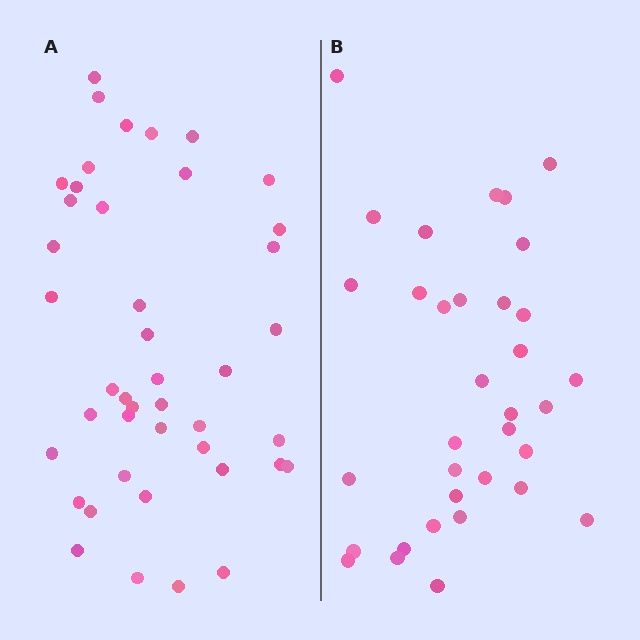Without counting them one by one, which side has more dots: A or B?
Region A (the left region) has more dots.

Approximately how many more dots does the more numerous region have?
Region A has roughly 8 or so more dots than region B.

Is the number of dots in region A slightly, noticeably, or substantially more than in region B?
Region A has noticeably more, but not dramatically so. The ratio is roughly 1.3 to 1.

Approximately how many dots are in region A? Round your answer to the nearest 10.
About 40 dots. (The exact count is 43, which rounds to 40.)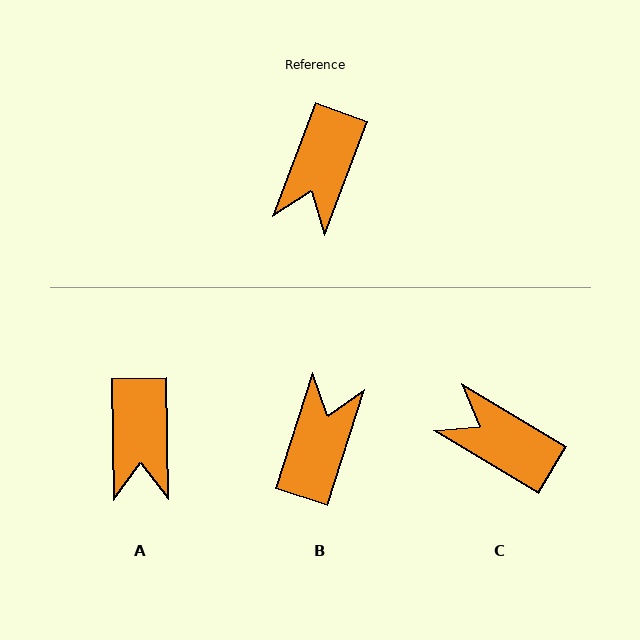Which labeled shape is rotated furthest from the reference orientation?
B, about 177 degrees away.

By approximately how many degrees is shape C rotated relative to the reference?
Approximately 100 degrees clockwise.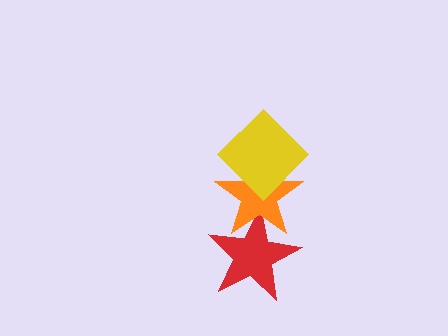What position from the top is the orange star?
The orange star is 2nd from the top.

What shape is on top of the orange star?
The yellow diamond is on top of the orange star.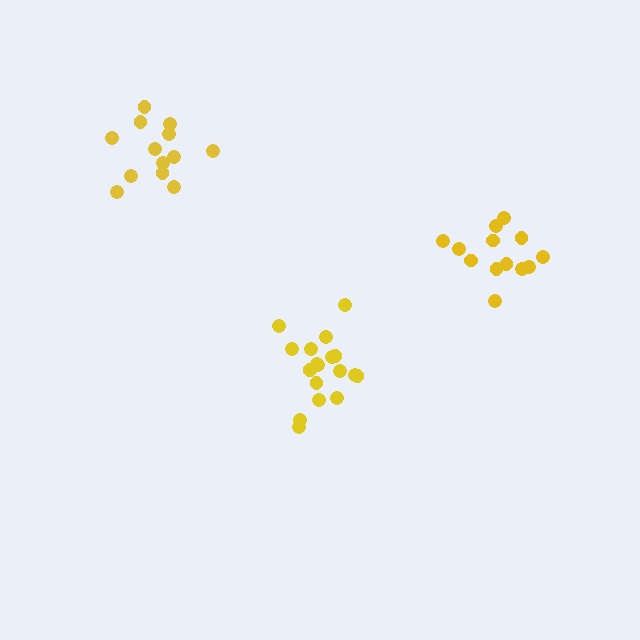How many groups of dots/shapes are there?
There are 3 groups.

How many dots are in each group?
Group 1: 13 dots, Group 2: 13 dots, Group 3: 19 dots (45 total).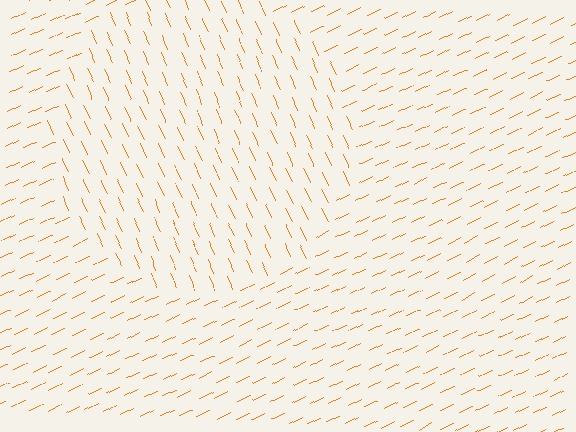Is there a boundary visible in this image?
Yes, there is a texture boundary formed by a change in line orientation.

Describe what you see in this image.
The image is filled with small orange line segments. A circle region in the image has lines oriented differently from the surrounding lines, creating a visible texture boundary.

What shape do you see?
I see a circle.